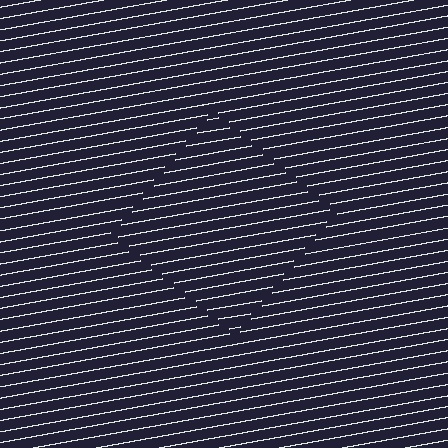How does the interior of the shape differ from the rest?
The interior of the shape contains the same grating, shifted by half a period — the contour is defined by the phase discontinuity where line-ends from the inner and outer gratings abut.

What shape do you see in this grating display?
An illusory square. The interior of the shape contains the same grating, shifted by half a period — the contour is defined by the phase discontinuity where line-ends from the inner and outer gratings abut.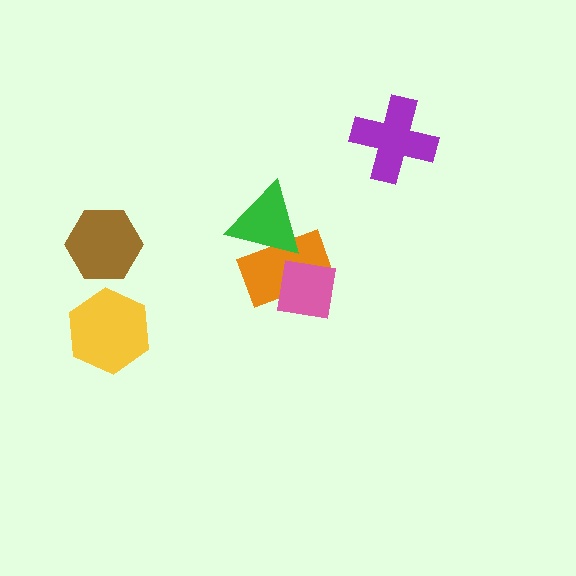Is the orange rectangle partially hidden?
Yes, it is partially covered by another shape.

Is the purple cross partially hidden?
No, no other shape covers it.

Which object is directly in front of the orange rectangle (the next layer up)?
The green triangle is directly in front of the orange rectangle.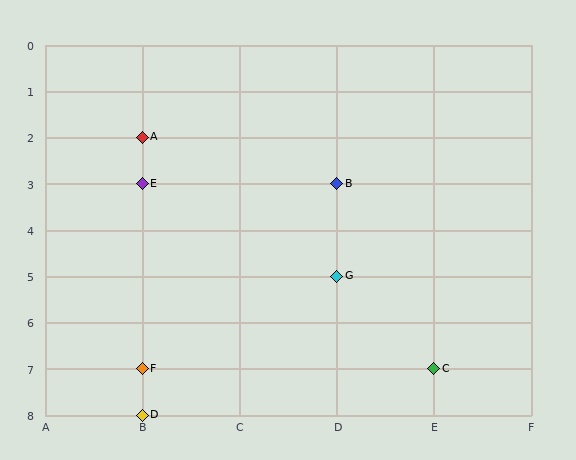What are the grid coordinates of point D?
Point D is at grid coordinates (B, 8).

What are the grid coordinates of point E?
Point E is at grid coordinates (B, 3).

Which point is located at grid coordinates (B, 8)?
Point D is at (B, 8).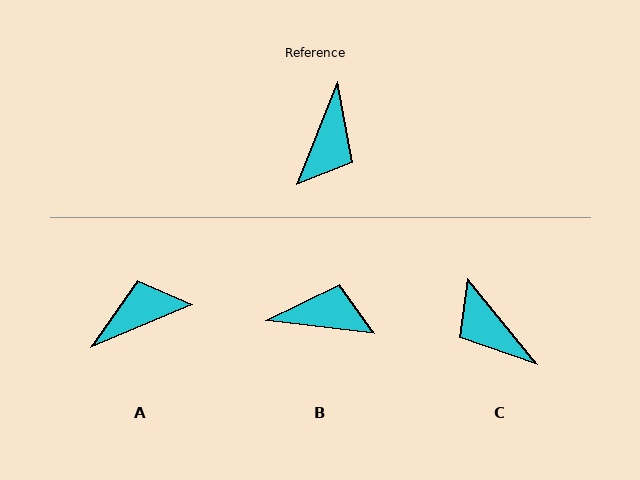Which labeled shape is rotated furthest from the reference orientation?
A, about 135 degrees away.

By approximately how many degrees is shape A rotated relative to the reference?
Approximately 135 degrees counter-clockwise.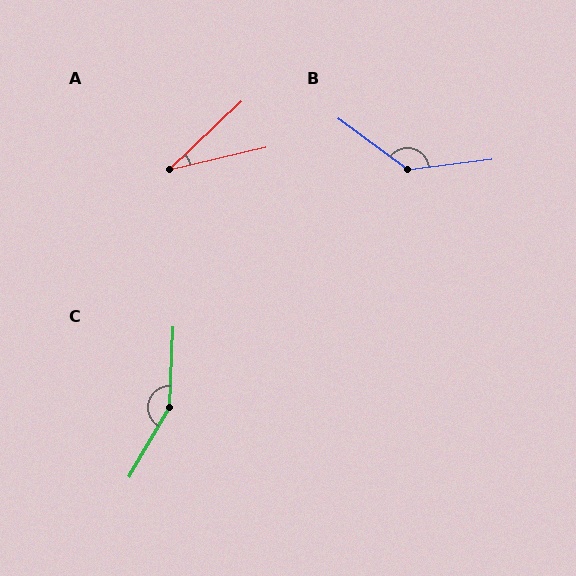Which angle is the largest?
C, at approximately 152 degrees.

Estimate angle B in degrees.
Approximately 137 degrees.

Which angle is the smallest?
A, at approximately 30 degrees.